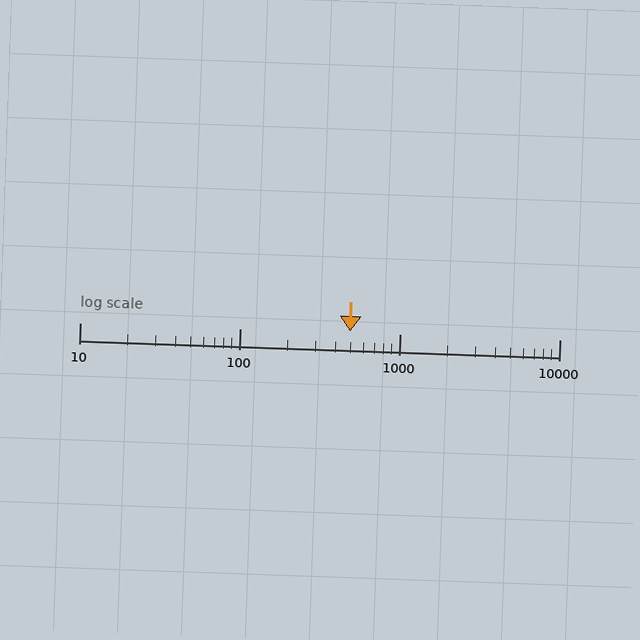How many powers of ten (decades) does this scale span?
The scale spans 3 decades, from 10 to 10000.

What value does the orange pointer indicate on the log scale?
The pointer indicates approximately 490.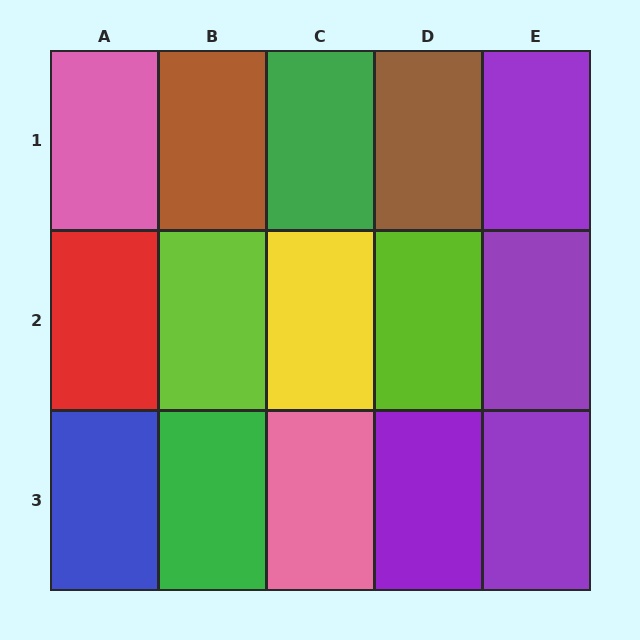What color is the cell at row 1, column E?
Purple.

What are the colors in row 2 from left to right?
Red, lime, yellow, lime, purple.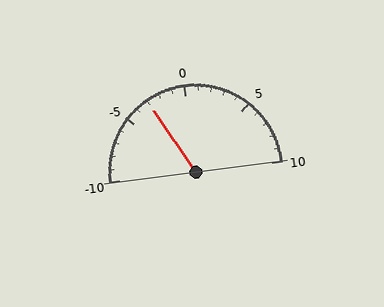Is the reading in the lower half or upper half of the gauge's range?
The reading is in the lower half of the range (-10 to 10).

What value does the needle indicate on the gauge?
The needle indicates approximately -3.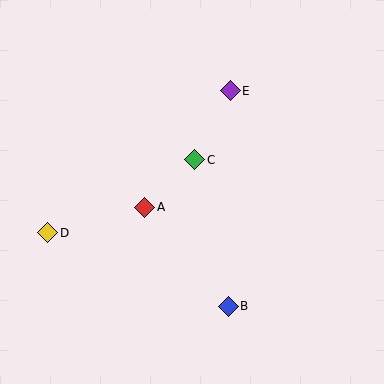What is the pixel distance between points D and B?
The distance between D and B is 195 pixels.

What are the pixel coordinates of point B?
Point B is at (228, 306).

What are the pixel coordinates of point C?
Point C is at (195, 160).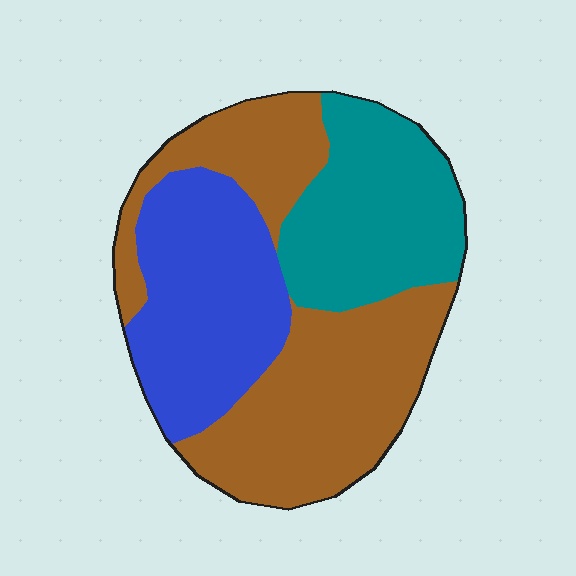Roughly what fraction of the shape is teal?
Teal takes up about one quarter (1/4) of the shape.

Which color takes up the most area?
Brown, at roughly 45%.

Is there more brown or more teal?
Brown.